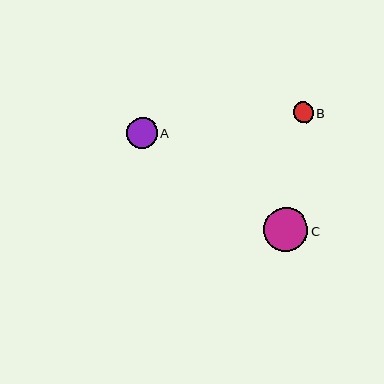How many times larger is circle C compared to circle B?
Circle C is approximately 2.2 times the size of circle B.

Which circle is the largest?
Circle C is the largest with a size of approximately 44 pixels.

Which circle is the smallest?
Circle B is the smallest with a size of approximately 20 pixels.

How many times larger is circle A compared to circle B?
Circle A is approximately 1.5 times the size of circle B.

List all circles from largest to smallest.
From largest to smallest: C, A, B.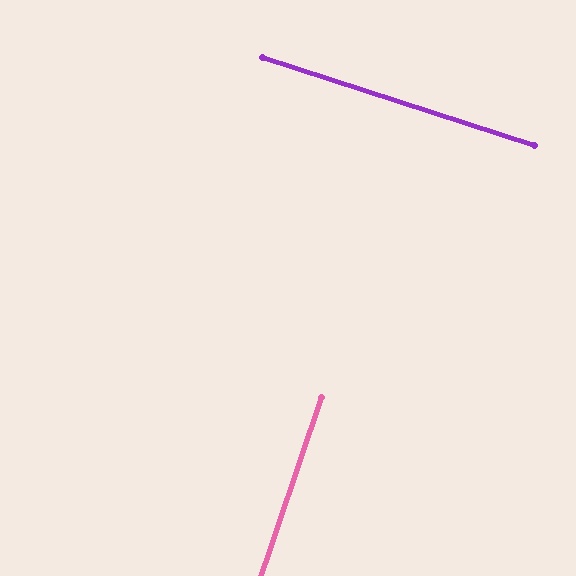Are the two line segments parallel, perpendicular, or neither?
Perpendicular — they meet at approximately 89°.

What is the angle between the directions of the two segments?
Approximately 89 degrees.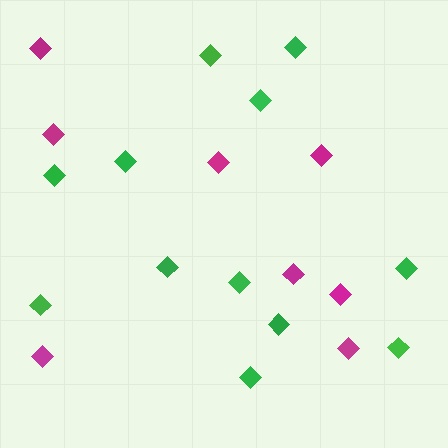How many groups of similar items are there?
There are 2 groups: one group of green diamonds (12) and one group of magenta diamonds (8).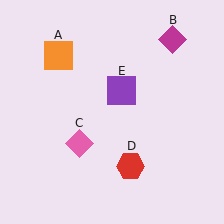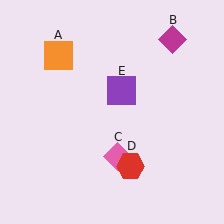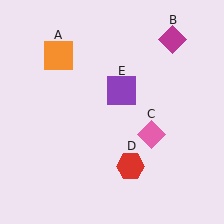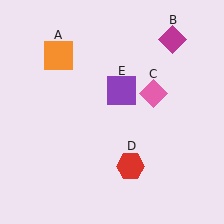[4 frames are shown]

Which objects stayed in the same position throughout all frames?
Orange square (object A) and magenta diamond (object B) and red hexagon (object D) and purple square (object E) remained stationary.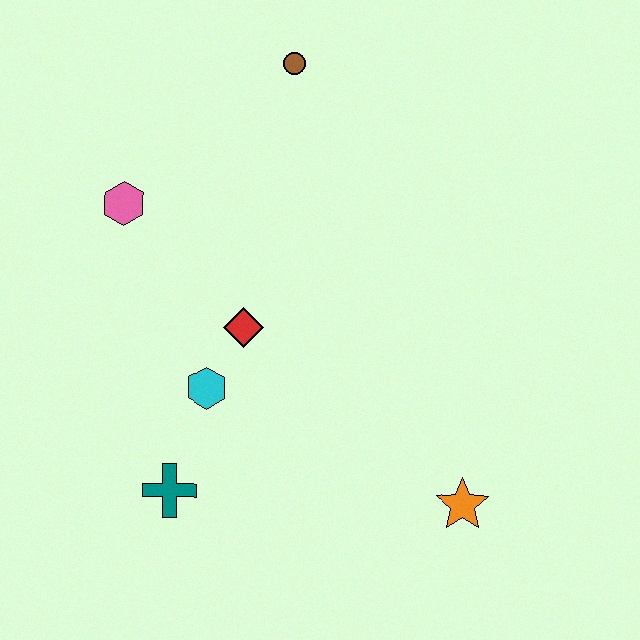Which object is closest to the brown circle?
The pink hexagon is closest to the brown circle.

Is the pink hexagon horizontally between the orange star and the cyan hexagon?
No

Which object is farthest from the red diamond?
The orange star is farthest from the red diamond.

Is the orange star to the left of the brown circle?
No